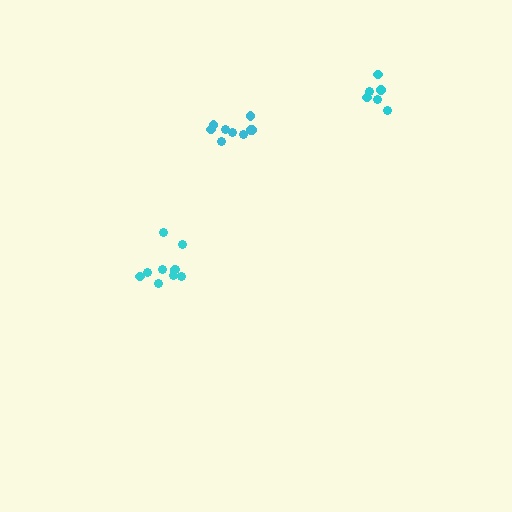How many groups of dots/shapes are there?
There are 3 groups.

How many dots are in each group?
Group 1: 9 dots, Group 2: 10 dots, Group 3: 6 dots (25 total).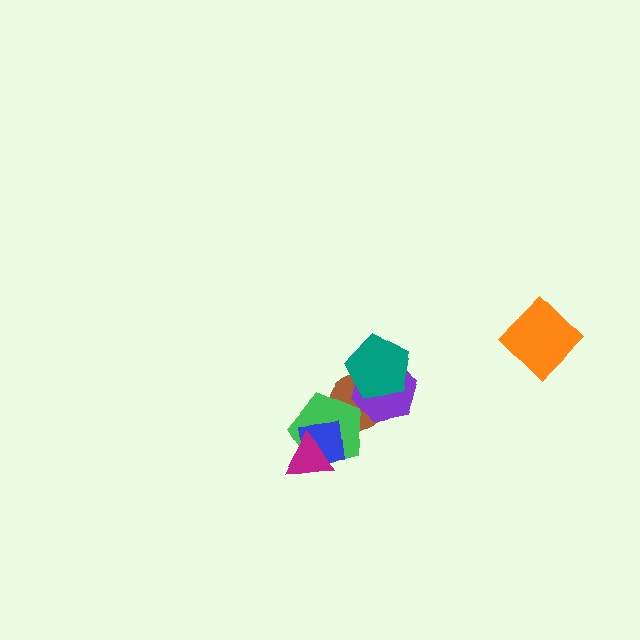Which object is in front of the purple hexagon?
The teal pentagon is in front of the purple hexagon.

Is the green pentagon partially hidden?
Yes, it is partially covered by another shape.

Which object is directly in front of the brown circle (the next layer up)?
The purple hexagon is directly in front of the brown circle.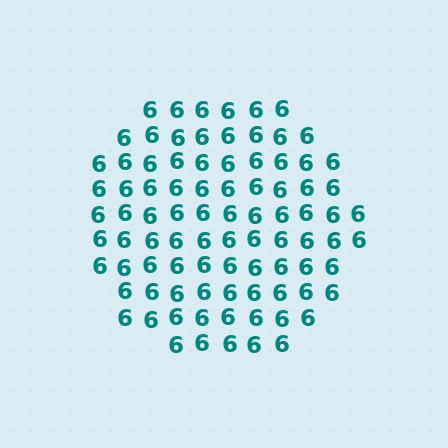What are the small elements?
The small elements are digit 6's.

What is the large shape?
The large shape is a circle.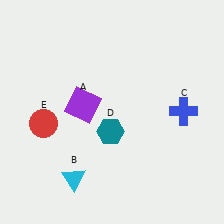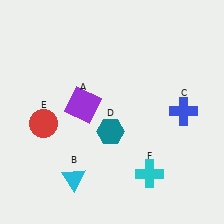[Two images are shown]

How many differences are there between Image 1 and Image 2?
There is 1 difference between the two images.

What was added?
A cyan cross (F) was added in Image 2.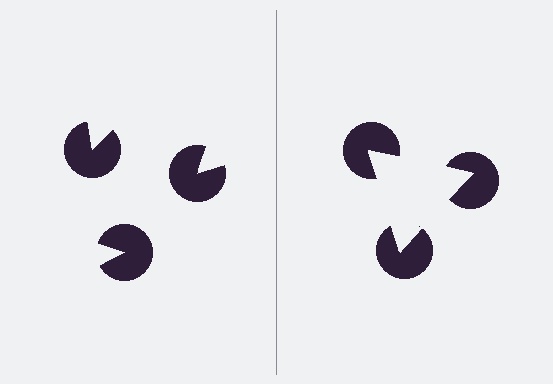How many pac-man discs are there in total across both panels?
6 — 3 on each side.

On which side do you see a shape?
An illusory triangle appears on the right side. On the left side the wedge cuts are rotated, so no coherent shape forms.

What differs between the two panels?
The pac-man discs are positioned identically on both sides; only the wedge orientations differ. On the right they align to a triangle; on the left they are misaligned.